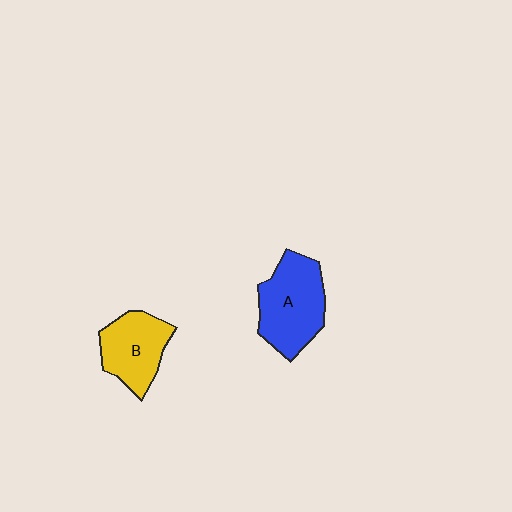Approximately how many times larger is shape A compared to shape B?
Approximately 1.3 times.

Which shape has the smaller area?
Shape B (yellow).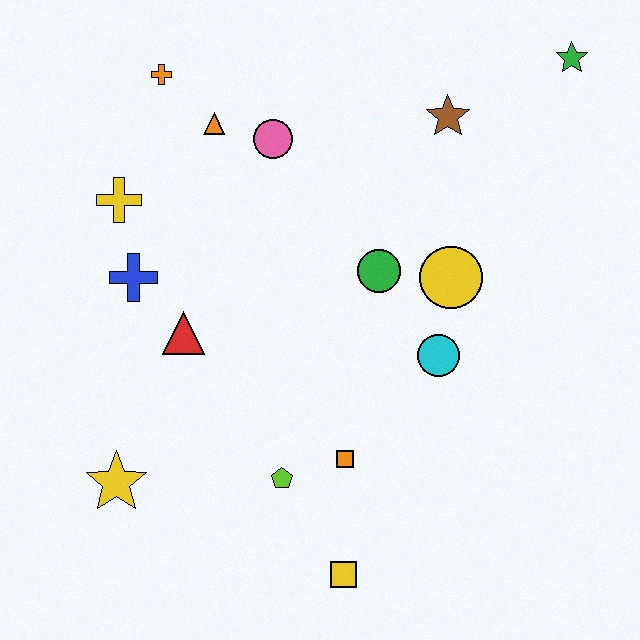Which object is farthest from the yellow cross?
The green star is farthest from the yellow cross.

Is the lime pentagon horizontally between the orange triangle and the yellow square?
Yes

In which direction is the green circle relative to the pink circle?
The green circle is below the pink circle.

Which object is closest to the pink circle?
The orange triangle is closest to the pink circle.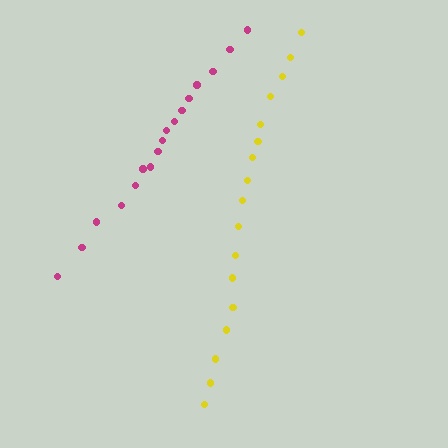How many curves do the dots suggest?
There are 2 distinct paths.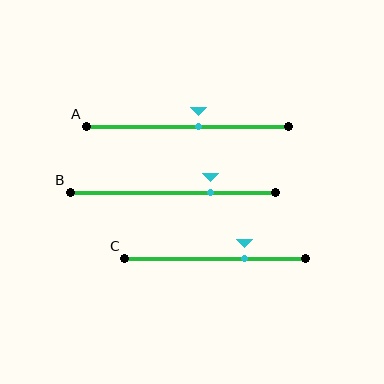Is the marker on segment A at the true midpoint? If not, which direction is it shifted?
No, the marker on segment A is shifted to the right by about 6% of the segment length.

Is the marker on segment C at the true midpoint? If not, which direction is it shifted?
No, the marker on segment C is shifted to the right by about 16% of the segment length.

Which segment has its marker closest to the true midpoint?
Segment A has its marker closest to the true midpoint.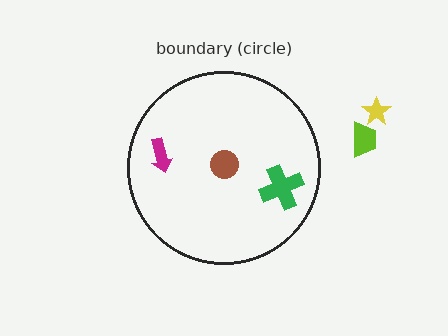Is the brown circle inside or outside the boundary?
Inside.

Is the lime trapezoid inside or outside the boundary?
Outside.